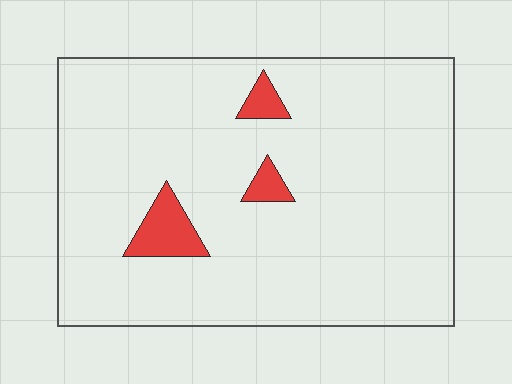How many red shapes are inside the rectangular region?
3.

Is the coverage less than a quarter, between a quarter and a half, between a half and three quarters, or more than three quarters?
Less than a quarter.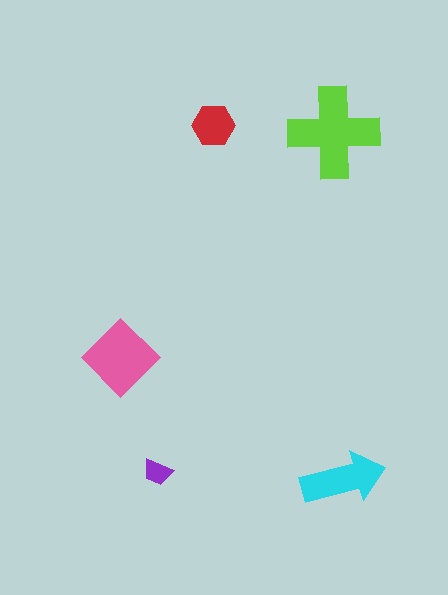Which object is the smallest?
The purple trapezoid.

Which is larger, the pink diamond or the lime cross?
The lime cross.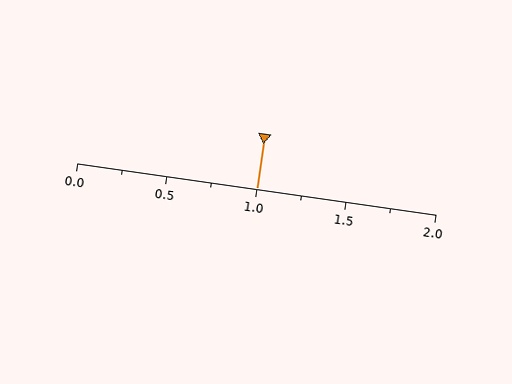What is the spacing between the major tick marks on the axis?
The major ticks are spaced 0.5 apart.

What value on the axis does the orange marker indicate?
The marker indicates approximately 1.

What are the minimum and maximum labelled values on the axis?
The axis runs from 0.0 to 2.0.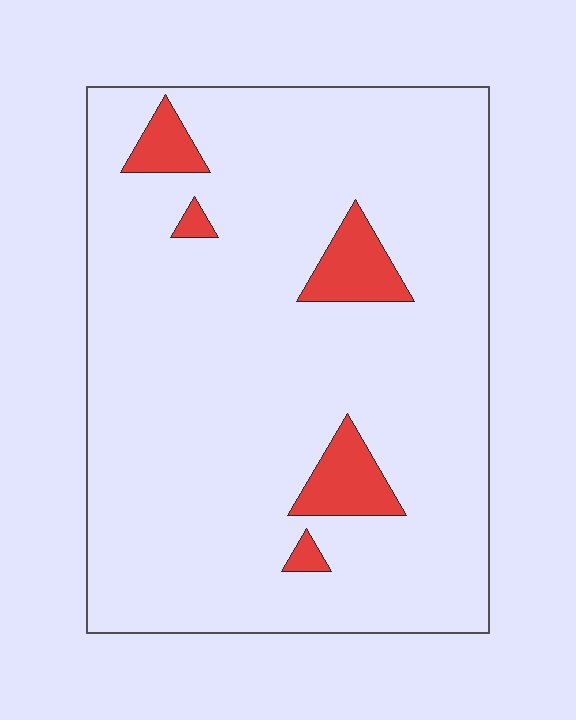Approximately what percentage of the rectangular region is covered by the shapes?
Approximately 10%.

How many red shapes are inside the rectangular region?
5.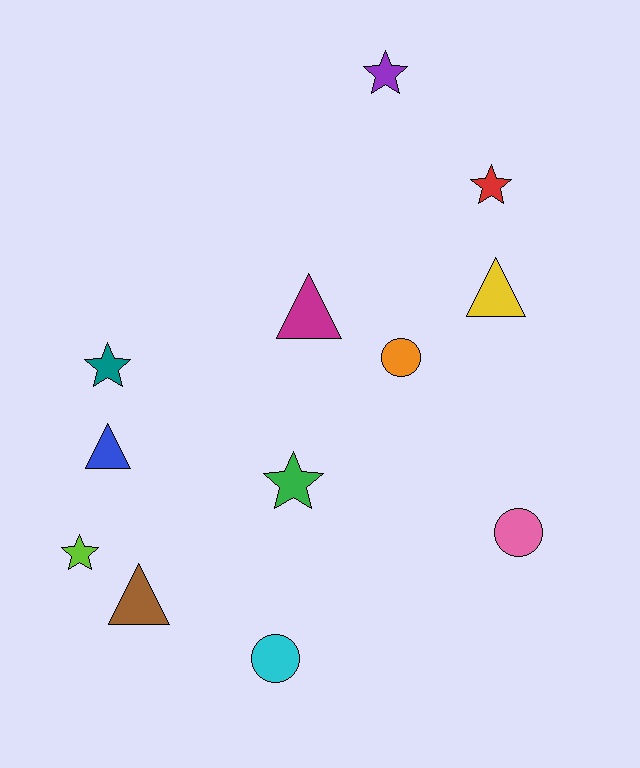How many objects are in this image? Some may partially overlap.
There are 12 objects.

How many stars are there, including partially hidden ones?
There are 5 stars.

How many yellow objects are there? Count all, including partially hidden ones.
There is 1 yellow object.